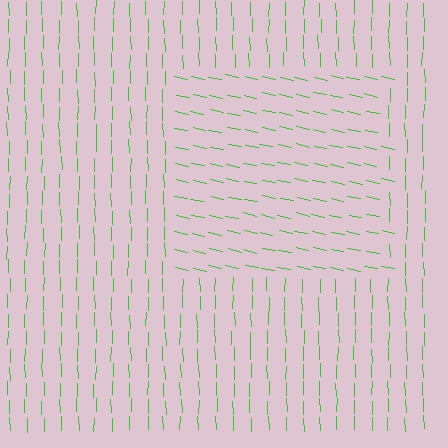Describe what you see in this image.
The image is filled with small green line segments. A rectangle region in the image has lines oriented differently from the surrounding lines, creating a visible texture boundary.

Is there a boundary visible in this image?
Yes, there is a texture boundary formed by a change in line orientation.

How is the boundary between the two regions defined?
The boundary is defined purely by a change in line orientation (approximately 78 degrees difference). All lines are the same color and thickness.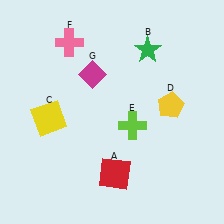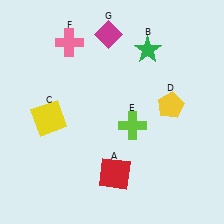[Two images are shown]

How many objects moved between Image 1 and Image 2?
1 object moved between the two images.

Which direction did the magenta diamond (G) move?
The magenta diamond (G) moved up.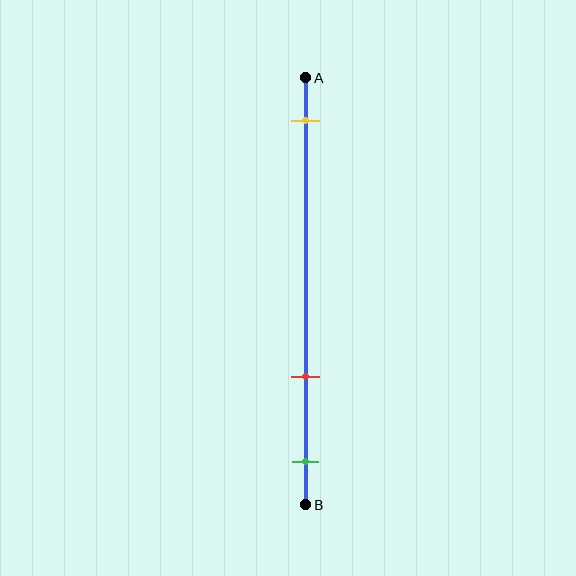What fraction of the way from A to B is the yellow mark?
The yellow mark is approximately 10% (0.1) of the way from A to B.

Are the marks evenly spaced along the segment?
No, the marks are not evenly spaced.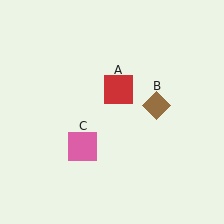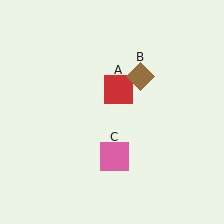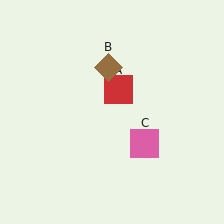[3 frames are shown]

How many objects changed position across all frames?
2 objects changed position: brown diamond (object B), pink square (object C).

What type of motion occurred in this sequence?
The brown diamond (object B), pink square (object C) rotated counterclockwise around the center of the scene.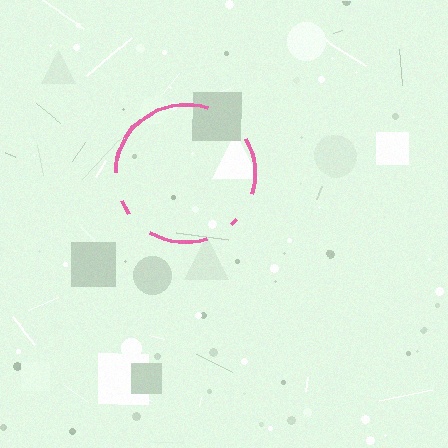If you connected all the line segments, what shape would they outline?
They would outline a circle.